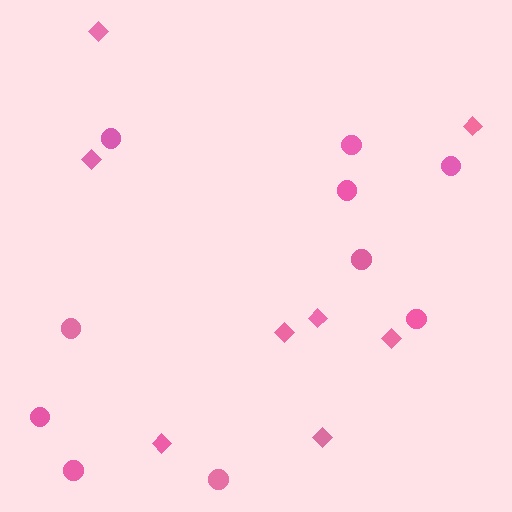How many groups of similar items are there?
There are 2 groups: one group of diamonds (8) and one group of circles (10).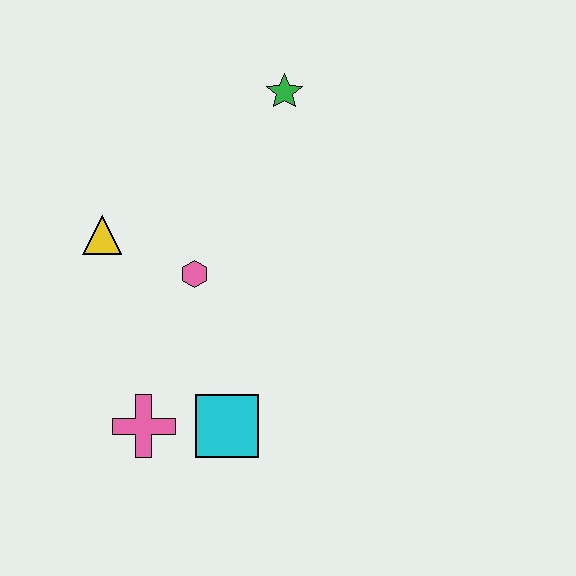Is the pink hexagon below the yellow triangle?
Yes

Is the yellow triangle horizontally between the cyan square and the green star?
No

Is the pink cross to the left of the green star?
Yes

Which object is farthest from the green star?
The pink cross is farthest from the green star.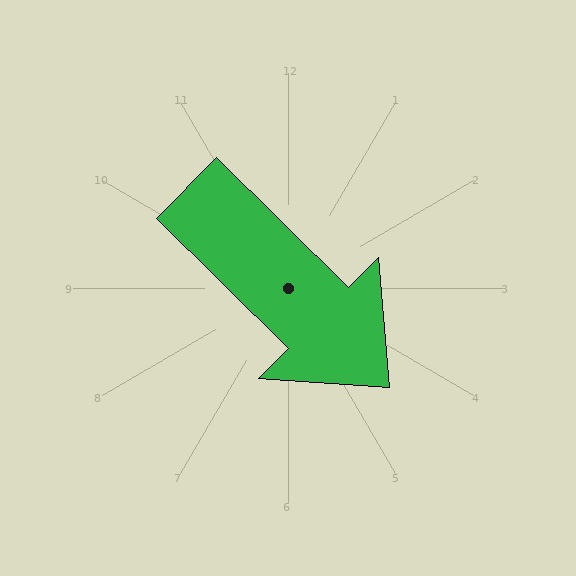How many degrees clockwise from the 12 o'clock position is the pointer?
Approximately 135 degrees.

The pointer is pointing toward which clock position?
Roughly 4 o'clock.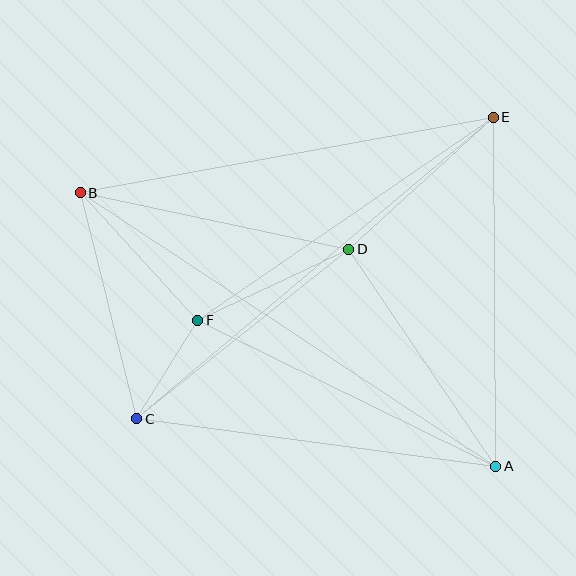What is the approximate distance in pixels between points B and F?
The distance between B and F is approximately 173 pixels.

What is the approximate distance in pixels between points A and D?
The distance between A and D is approximately 262 pixels.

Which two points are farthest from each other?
Points A and B are farthest from each other.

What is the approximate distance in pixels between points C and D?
The distance between C and D is approximately 272 pixels.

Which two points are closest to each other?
Points C and F are closest to each other.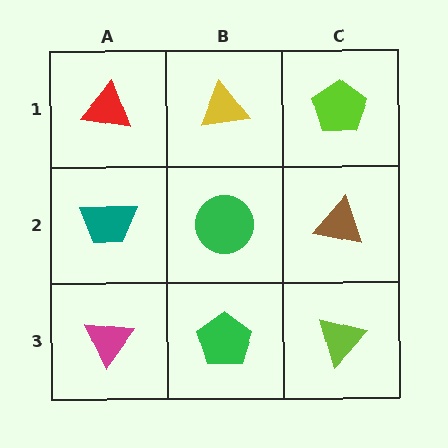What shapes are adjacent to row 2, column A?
A red triangle (row 1, column A), a magenta triangle (row 3, column A), a green circle (row 2, column B).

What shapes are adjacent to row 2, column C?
A lime pentagon (row 1, column C), a lime triangle (row 3, column C), a green circle (row 2, column B).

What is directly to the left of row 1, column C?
A yellow triangle.